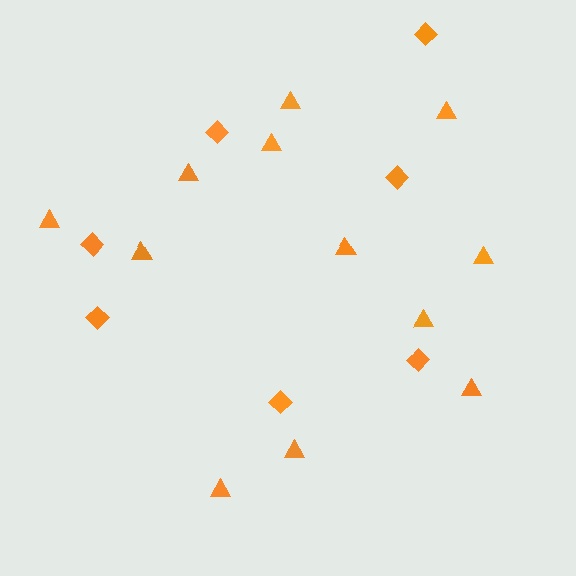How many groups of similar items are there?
There are 2 groups: one group of triangles (12) and one group of diamonds (7).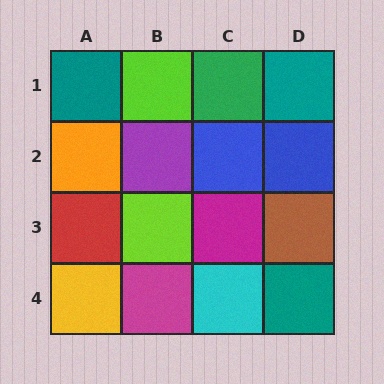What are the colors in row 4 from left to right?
Yellow, magenta, cyan, teal.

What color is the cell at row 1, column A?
Teal.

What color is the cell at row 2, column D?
Blue.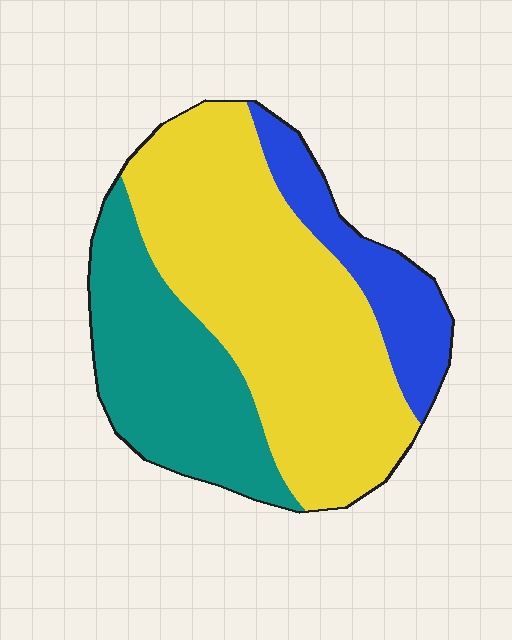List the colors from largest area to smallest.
From largest to smallest: yellow, teal, blue.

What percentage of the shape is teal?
Teal covers about 30% of the shape.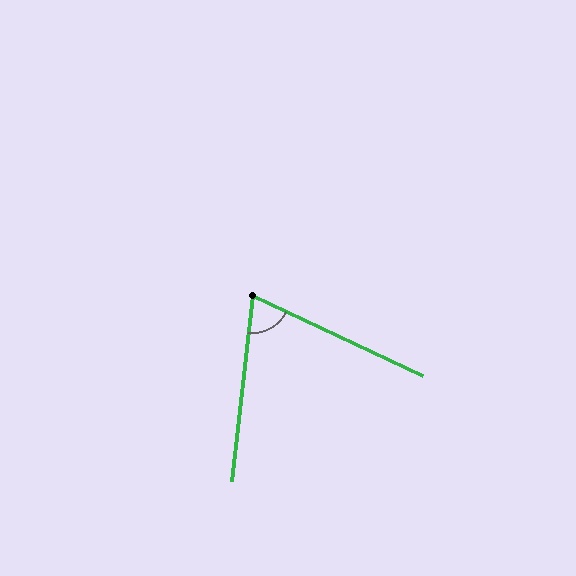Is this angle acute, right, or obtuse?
It is acute.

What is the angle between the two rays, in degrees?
Approximately 71 degrees.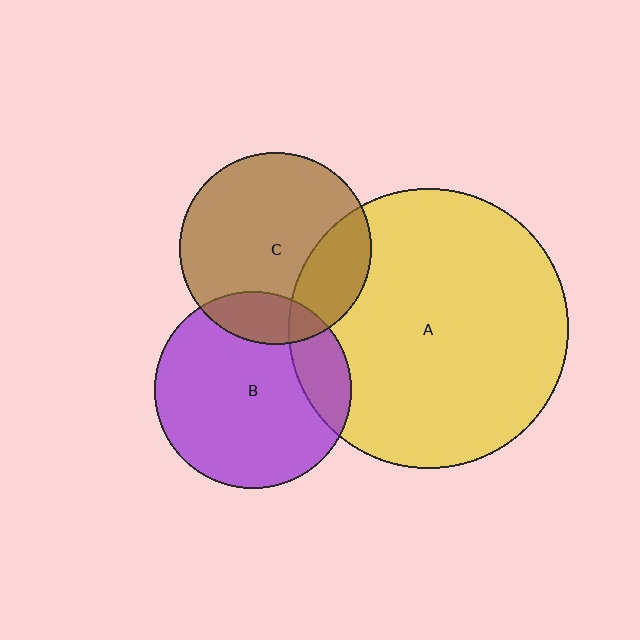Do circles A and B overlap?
Yes.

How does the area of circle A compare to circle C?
Approximately 2.1 times.